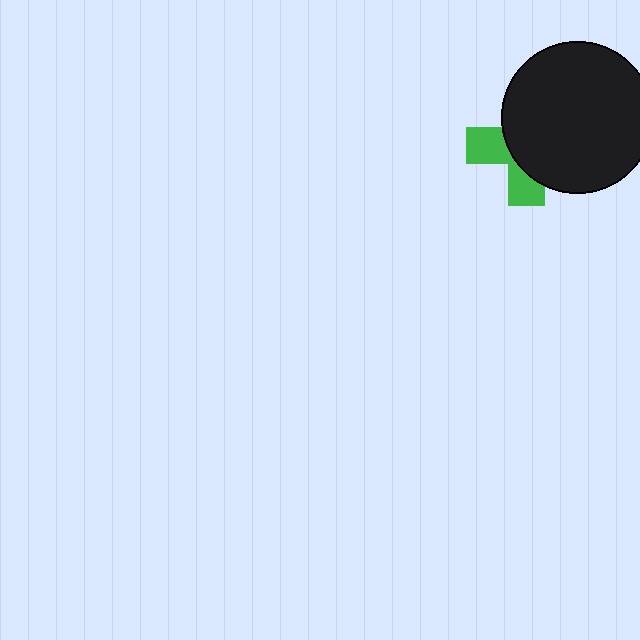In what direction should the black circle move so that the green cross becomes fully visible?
The black circle should move right. That is the shortest direction to clear the overlap and leave the green cross fully visible.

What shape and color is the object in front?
The object in front is a black circle.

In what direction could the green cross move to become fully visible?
The green cross could move left. That would shift it out from behind the black circle entirely.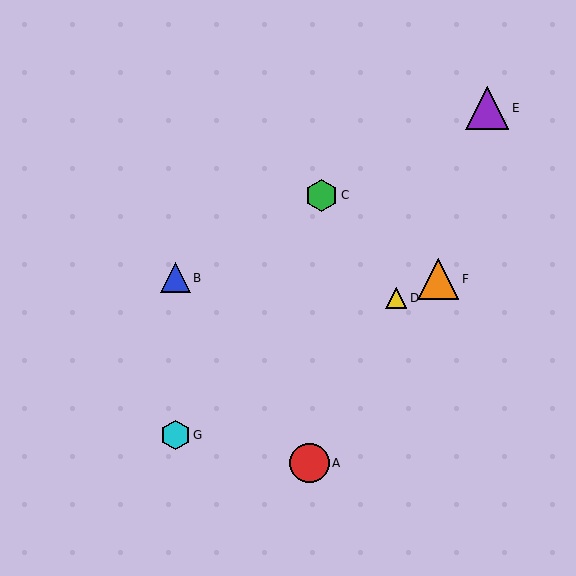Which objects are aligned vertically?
Objects B, G are aligned vertically.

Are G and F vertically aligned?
No, G is at x≈175 and F is at x≈438.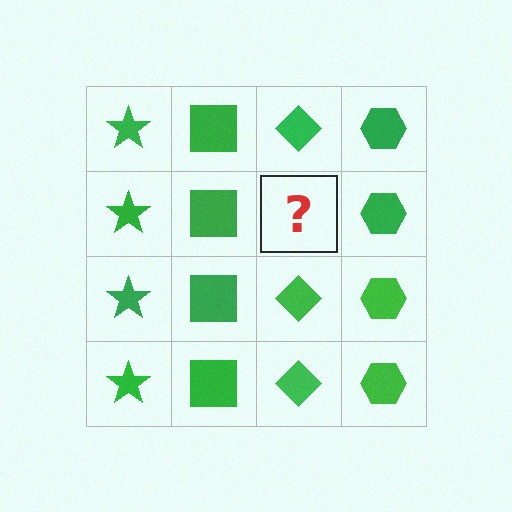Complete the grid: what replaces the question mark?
The question mark should be replaced with a green diamond.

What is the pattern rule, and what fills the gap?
The rule is that each column has a consistent shape. The gap should be filled with a green diamond.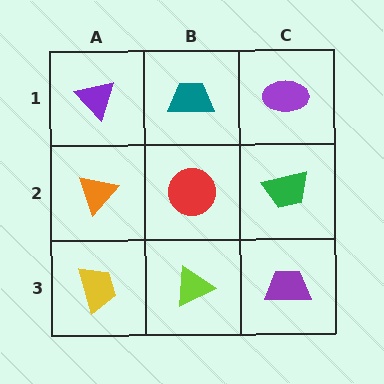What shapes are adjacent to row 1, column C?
A green trapezoid (row 2, column C), a teal trapezoid (row 1, column B).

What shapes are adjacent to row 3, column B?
A red circle (row 2, column B), a yellow trapezoid (row 3, column A), a purple trapezoid (row 3, column C).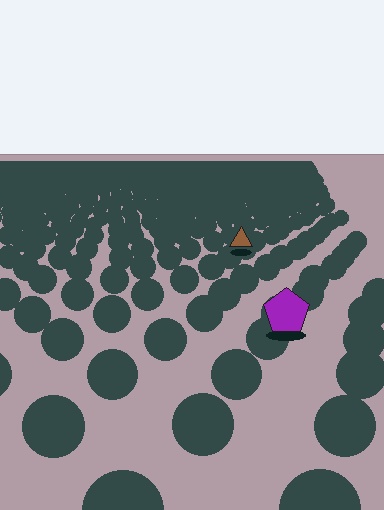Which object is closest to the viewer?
The purple pentagon is closest. The texture marks near it are larger and more spread out.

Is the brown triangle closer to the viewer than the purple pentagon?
No. The purple pentagon is closer — you can tell from the texture gradient: the ground texture is coarser near it.